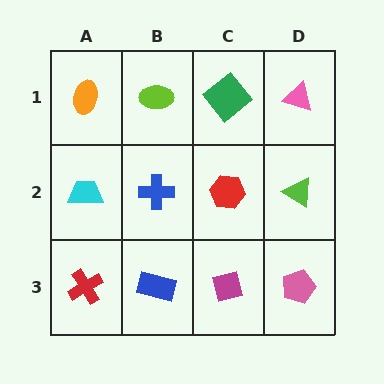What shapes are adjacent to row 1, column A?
A cyan trapezoid (row 2, column A), a lime ellipse (row 1, column B).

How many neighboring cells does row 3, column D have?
2.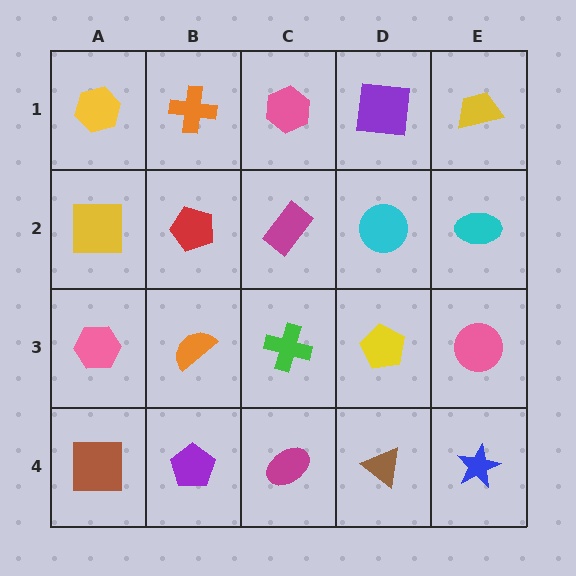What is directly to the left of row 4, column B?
A brown square.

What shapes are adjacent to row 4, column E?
A pink circle (row 3, column E), a brown triangle (row 4, column D).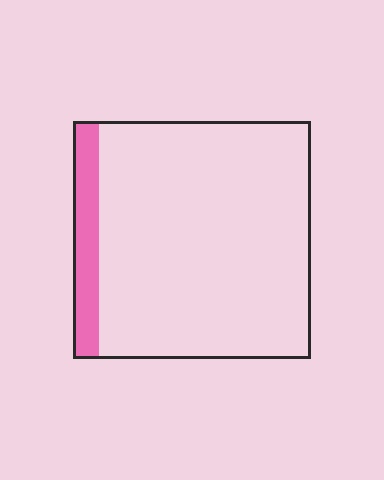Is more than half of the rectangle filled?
No.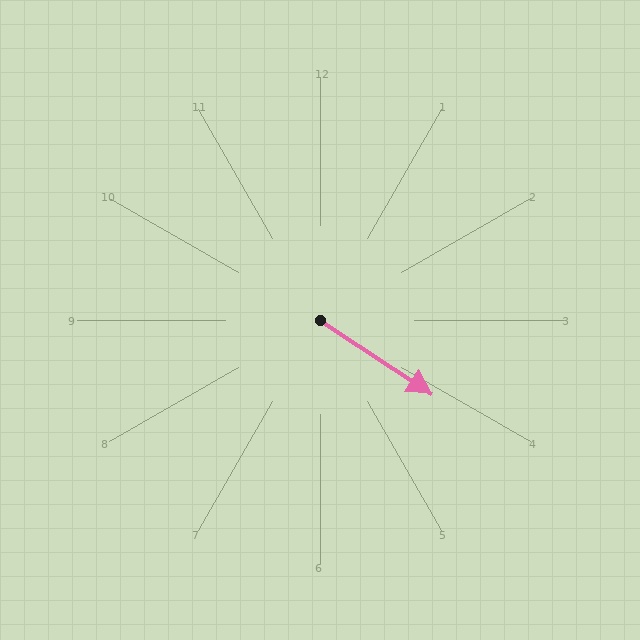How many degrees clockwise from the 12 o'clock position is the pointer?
Approximately 123 degrees.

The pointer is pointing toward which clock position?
Roughly 4 o'clock.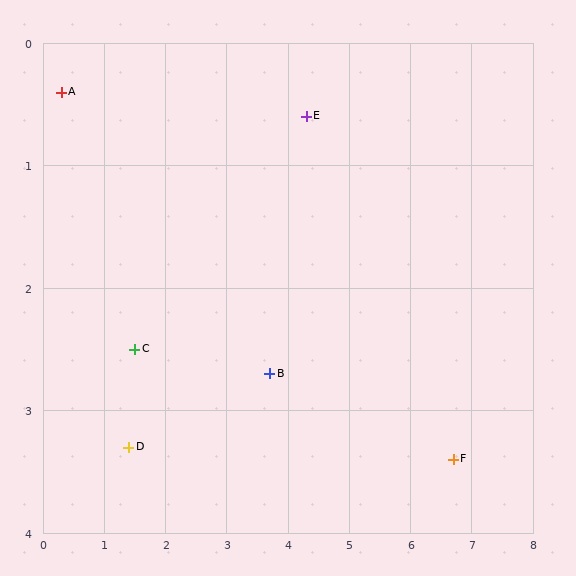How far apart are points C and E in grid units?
Points C and E are about 3.4 grid units apart.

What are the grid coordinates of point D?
Point D is at approximately (1.4, 3.3).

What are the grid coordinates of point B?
Point B is at approximately (3.7, 2.7).